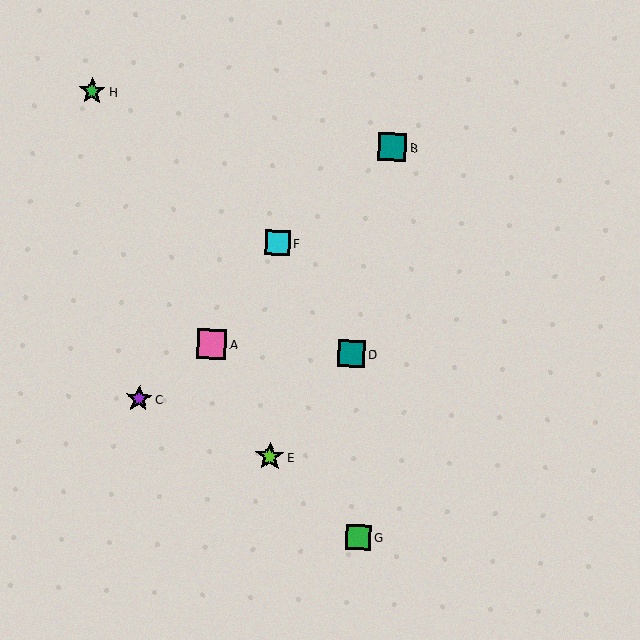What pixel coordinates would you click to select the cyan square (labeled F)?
Click at (277, 243) to select the cyan square F.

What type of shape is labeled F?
Shape F is a cyan square.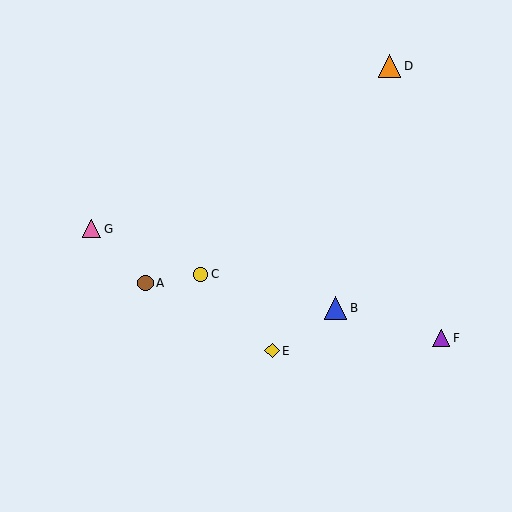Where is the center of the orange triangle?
The center of the orange triangle is at (390, 66).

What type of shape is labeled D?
Shape D is an orange triangle.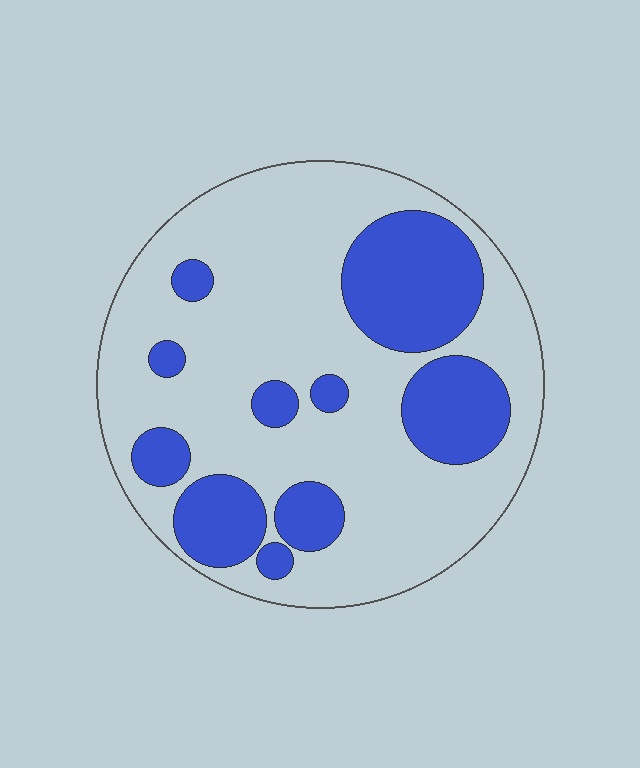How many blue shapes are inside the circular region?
10.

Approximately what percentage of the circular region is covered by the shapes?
Approximately 30%.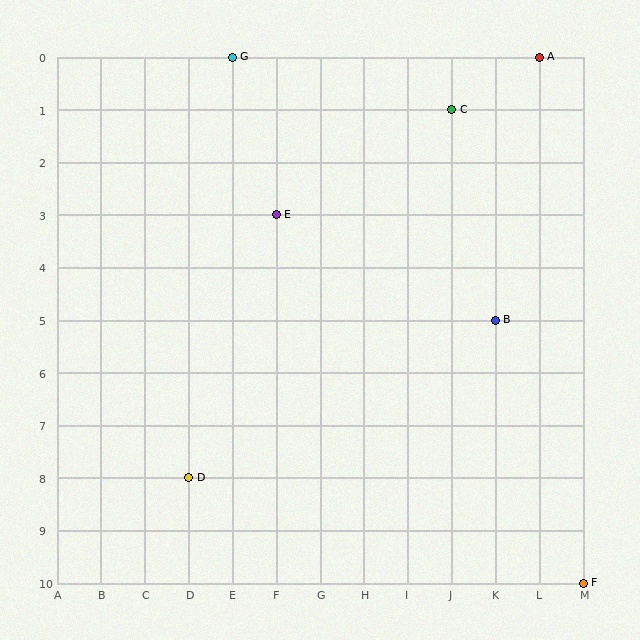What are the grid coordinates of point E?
Point E is at grid coordinates (F, 3).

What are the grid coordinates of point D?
Point D is at grid coordinates (D, 8).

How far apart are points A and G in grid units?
Points A and G are 7 columns apart.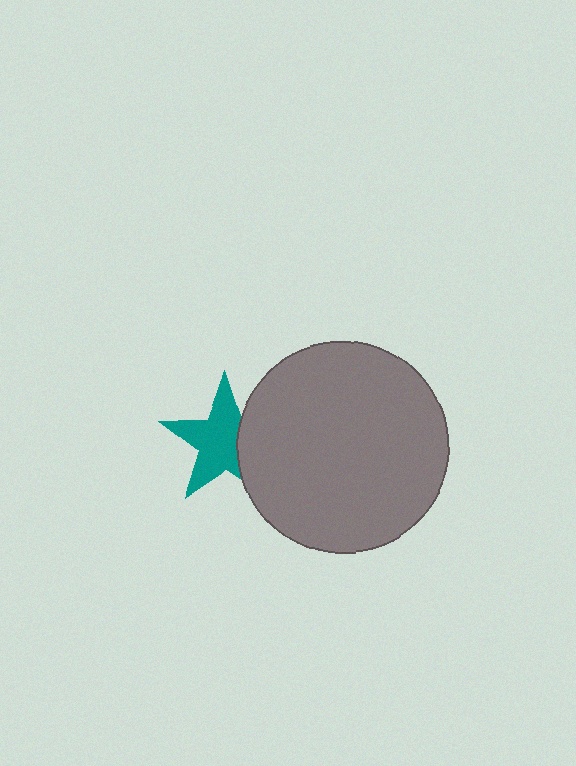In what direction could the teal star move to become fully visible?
The teal star could move left. That would shift it out from behind the gray circle entirely.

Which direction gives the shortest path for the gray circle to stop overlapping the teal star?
Moving right gives the shortest separation.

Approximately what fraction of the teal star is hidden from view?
Roughly 31% of the teal star is hidden behind the gray circle.